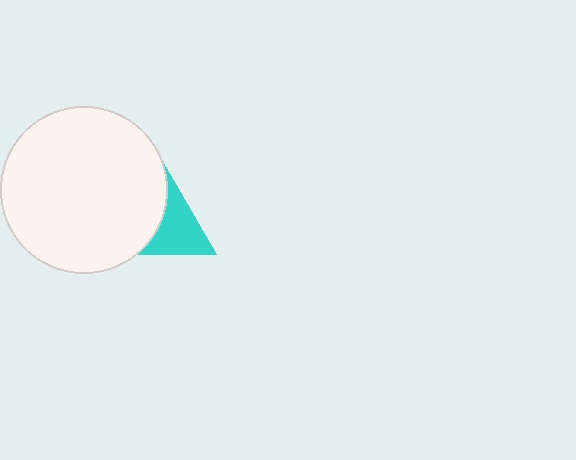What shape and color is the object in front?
The object in front is a white circle.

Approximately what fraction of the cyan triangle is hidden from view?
Roughly 63% of the cyan triangle is hidden behind the white circle.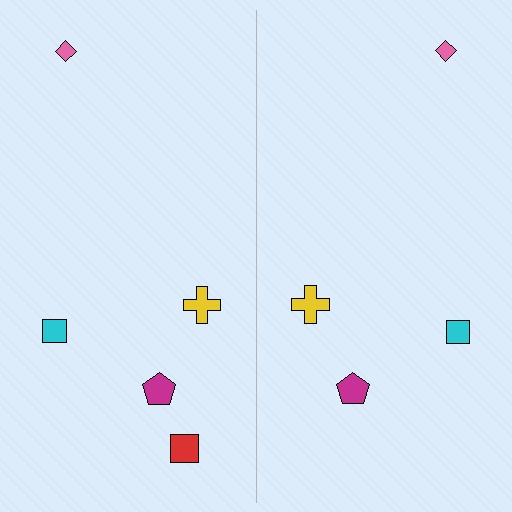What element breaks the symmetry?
A red square is missing from the right side.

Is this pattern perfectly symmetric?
No, the pattern is not perfectly symmetric. A red square is missing from the right side.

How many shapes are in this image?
There are 9 shapes in this image.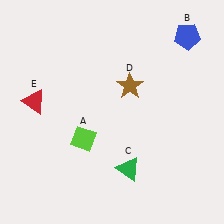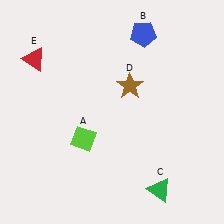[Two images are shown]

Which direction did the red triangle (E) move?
The red triangle (E) moved up.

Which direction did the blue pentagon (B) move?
The blue pentagon (B) moved left.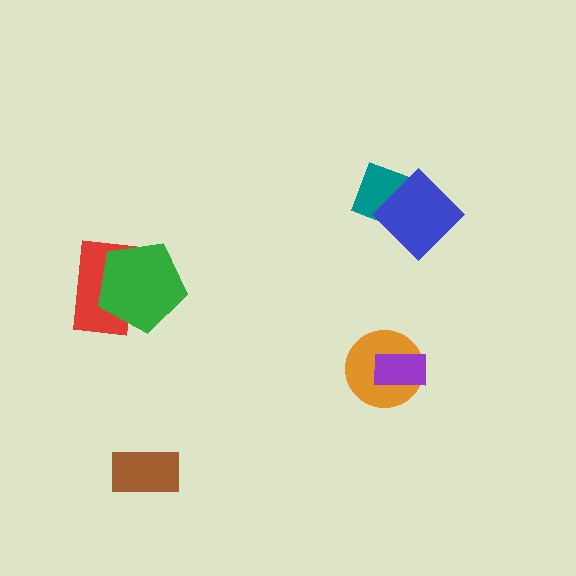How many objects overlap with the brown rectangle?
0 objects overlap with the brown rectangle.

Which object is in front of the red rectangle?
The green pentagon is in front of the red rectangle.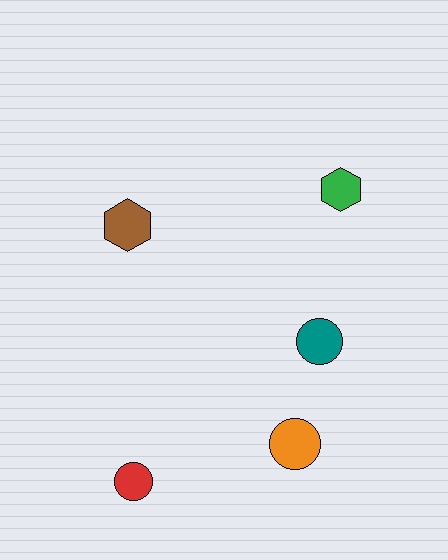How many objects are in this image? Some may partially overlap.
There are 5 objects.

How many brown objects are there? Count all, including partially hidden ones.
There is 1 brown object.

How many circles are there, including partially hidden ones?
There are 3 circles.